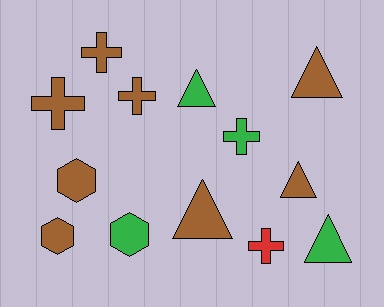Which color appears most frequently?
Brown, with 8 objects.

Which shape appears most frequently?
Cross, with 5 objects.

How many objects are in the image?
There are 13 objects.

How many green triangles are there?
There are 2 green triangles.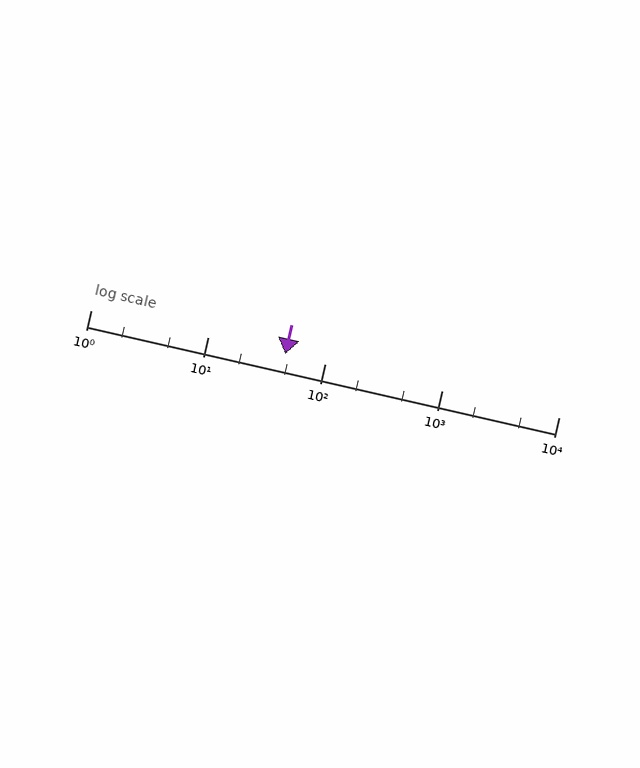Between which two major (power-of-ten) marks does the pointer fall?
The pointer is between 10 and 100.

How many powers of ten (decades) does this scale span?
The scale spans 4 decades, from 1 to 10000.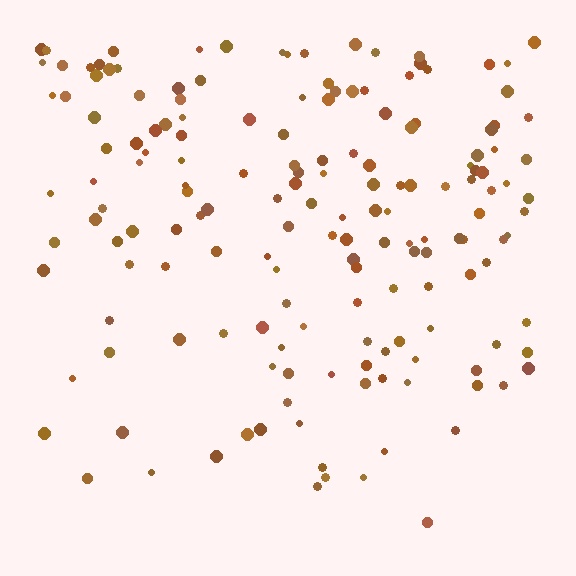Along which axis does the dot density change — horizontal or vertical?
Vertical.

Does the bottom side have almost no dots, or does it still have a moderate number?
Still a moderate number, just noticeably fewer than the top.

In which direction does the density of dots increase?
From bottom to top, with the top side densest.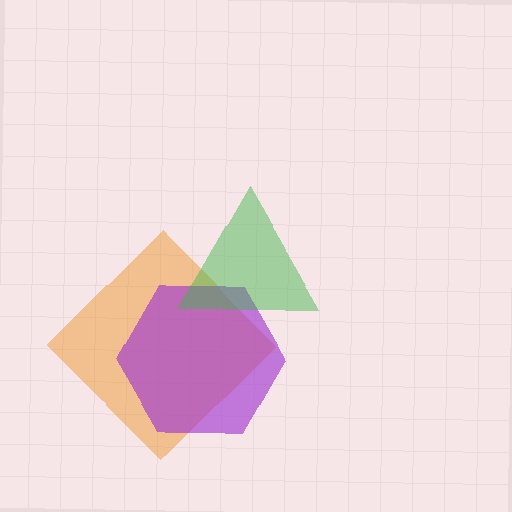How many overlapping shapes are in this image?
There are 3 overlapping shapes in the image.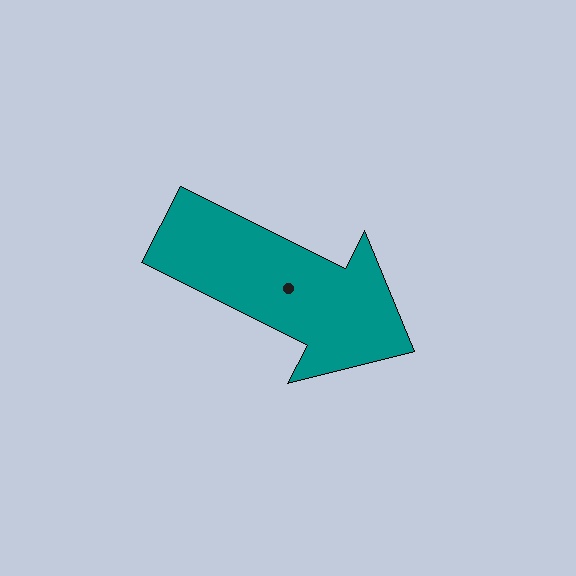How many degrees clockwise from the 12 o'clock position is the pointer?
Approximately 117 degrees.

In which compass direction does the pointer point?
Southeast.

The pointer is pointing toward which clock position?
Roughly 4 o'clock.